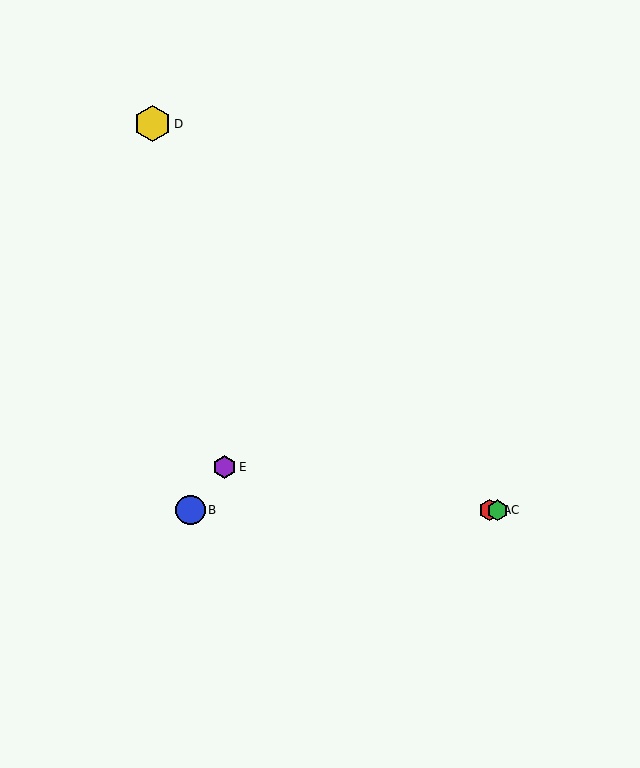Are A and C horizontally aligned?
Yes, both are at y≈510.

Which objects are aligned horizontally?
Objects A, B, C are aligned horizontally.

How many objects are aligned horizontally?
3 objects (A, B, C) are aligned horizontally.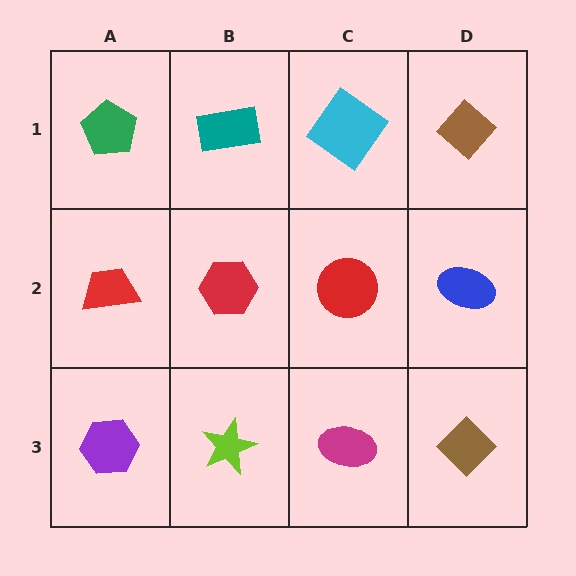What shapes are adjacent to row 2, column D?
A brown diamond (row 1, column D), a brown diamond (row 3, column D), a red circle (row 2, column C).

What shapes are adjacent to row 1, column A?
A red trapezoid (row 2, column A), a teal rectangle (row 1, column B).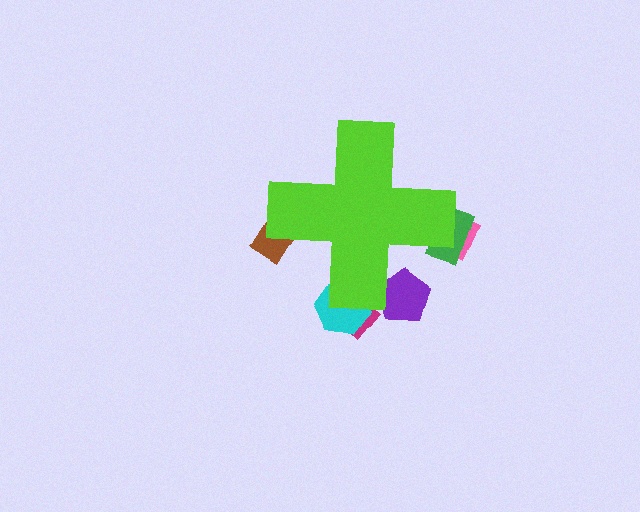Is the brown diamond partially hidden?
Yes, the brown diamond is partially hidden behind the lime cross.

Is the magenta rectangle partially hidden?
Yes, the magenta rectangle is partially hidden behind the lime cross.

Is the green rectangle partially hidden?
Yes, the green rectangle is partially hidden behind the lime cross.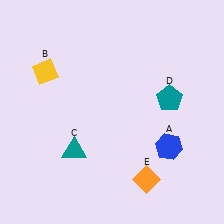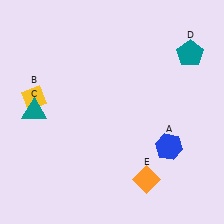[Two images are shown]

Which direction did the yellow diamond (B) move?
The yellow diamond (B) moved down.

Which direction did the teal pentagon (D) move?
The teal pentagon (D) moved up.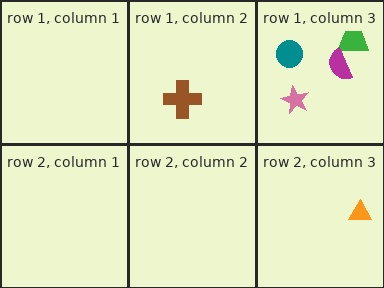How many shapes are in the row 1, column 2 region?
1.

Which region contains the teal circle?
The row 1, column 3 region.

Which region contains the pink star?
The row 1, column 3 region.